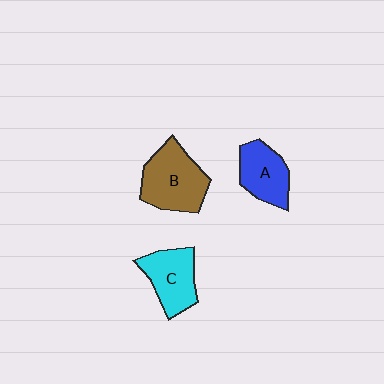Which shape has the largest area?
Shape B (brown).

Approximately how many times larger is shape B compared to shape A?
Approximately 1.4 times.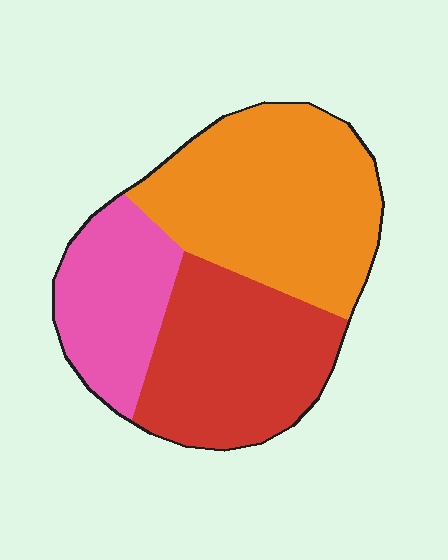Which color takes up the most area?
Orange, at roughly 45%.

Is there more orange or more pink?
Orange.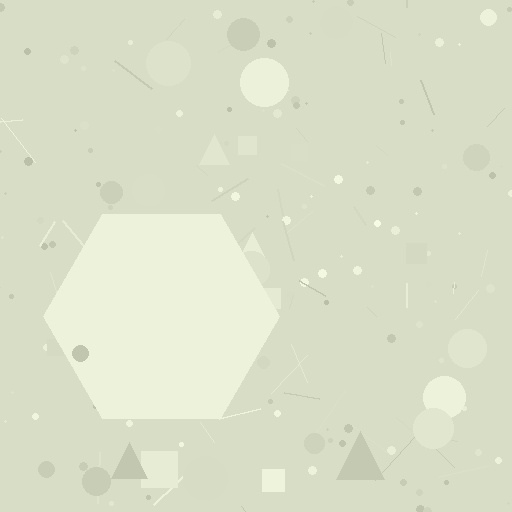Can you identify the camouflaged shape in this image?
The camouflaged shape is a hexagon.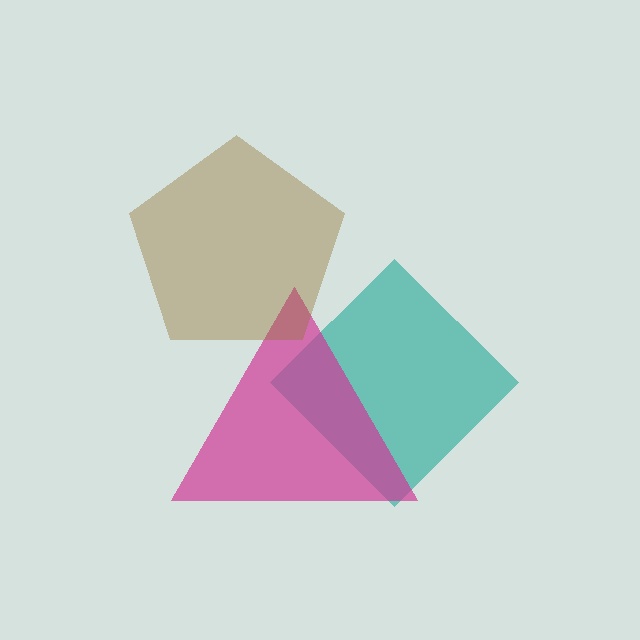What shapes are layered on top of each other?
The layered shapes are: a teal diamond, a magenta triangle, a brown pentagon.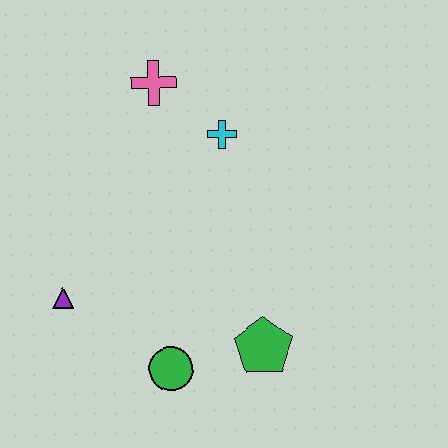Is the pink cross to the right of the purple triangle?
Yes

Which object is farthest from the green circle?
The pink cross is farthest from the green circle.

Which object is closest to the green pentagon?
The green circle is closest to the green pentagon.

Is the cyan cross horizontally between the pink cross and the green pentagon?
Yes